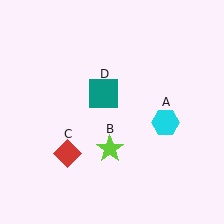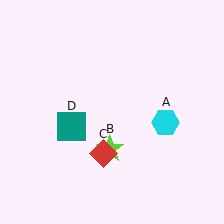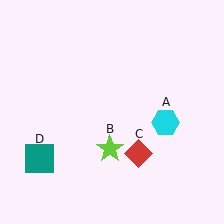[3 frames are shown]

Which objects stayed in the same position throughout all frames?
Cyan hexagon (object A) and lime star (object B) remained stationary.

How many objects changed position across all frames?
2 objects changed position: red diamond (object C), teal square (object D).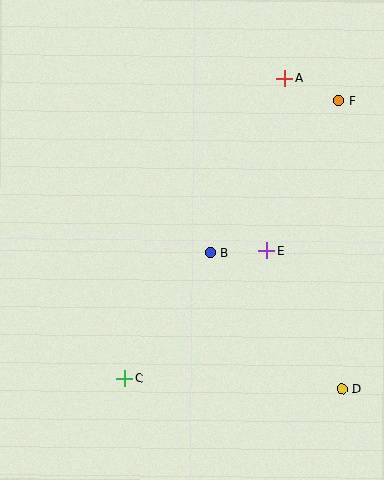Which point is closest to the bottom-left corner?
Point C is closest to the bottom-left corner.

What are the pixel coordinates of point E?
Point E is at (267, 250).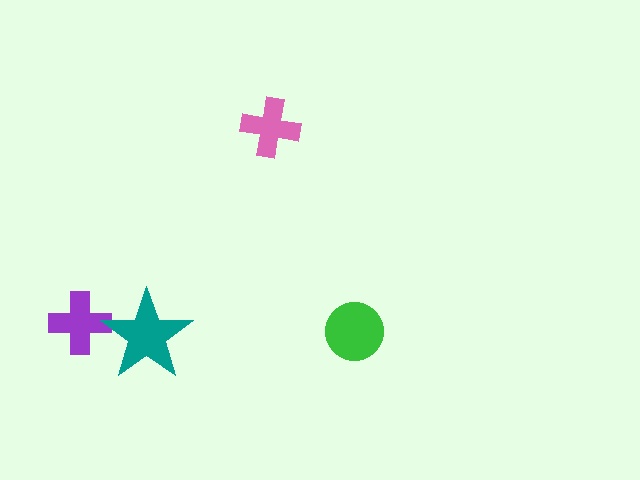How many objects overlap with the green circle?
0 objects overlap with the green circle.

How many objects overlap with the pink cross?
0 objects overlap with the pink cross.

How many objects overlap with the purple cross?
1 object overlaps with the purple cross.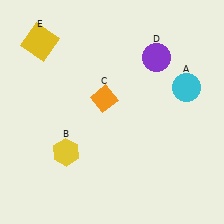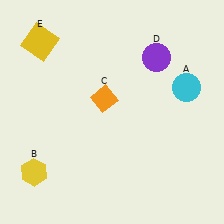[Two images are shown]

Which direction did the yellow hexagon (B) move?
The yellow hexagon (B) moved left.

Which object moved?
The yellow hexagon (B) moved left.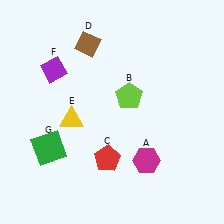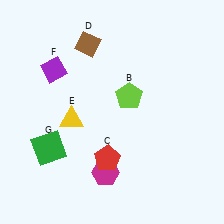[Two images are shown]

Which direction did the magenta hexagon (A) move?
The magenta hexagon (A) moved left.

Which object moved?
The magenta hexagon (A) moved left.